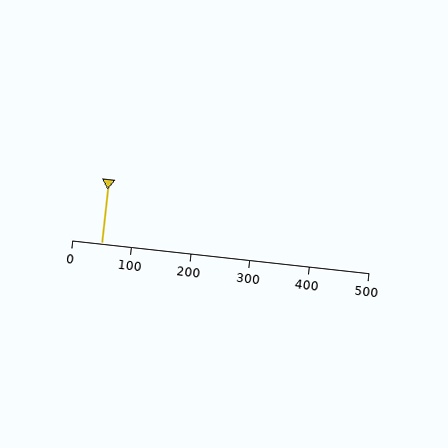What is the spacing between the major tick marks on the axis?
The major ticks are spaced 100 apart.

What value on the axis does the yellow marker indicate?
The marker indicates approximately 50.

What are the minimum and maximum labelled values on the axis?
The axis runs from 0 to 500.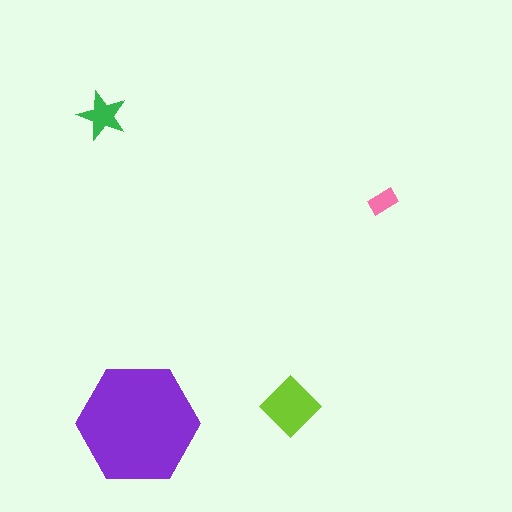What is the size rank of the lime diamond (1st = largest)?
2nd.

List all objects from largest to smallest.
The purple hexagon, the lime diamond, the green star, the pink rectangle.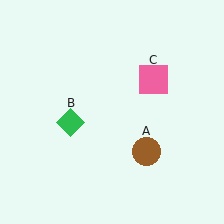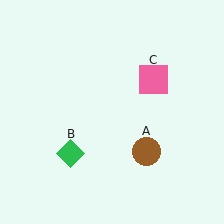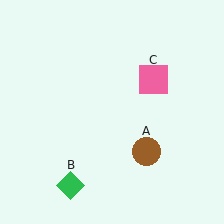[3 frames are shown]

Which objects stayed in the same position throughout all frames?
Brown circle (object A) and pink square (object C) remained stationary.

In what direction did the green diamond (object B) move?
The green diamond (object B) moved down.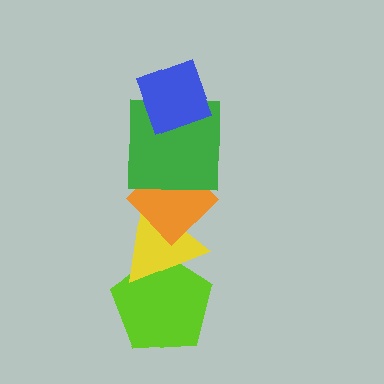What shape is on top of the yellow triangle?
The orange diamond is on top of the yellow triangle.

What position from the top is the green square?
The green square is 2nd from the top.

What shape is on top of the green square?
The blue diamond is on top of the green square.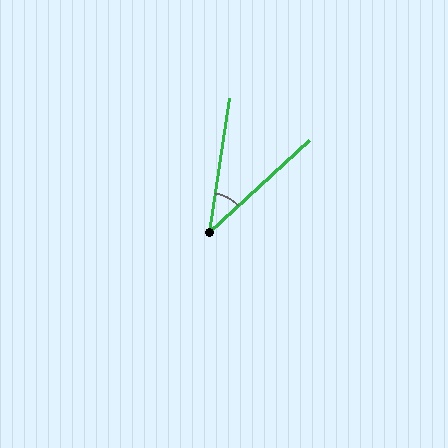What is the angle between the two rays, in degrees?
Approximately 39 degrees.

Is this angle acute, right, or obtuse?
It is acute.